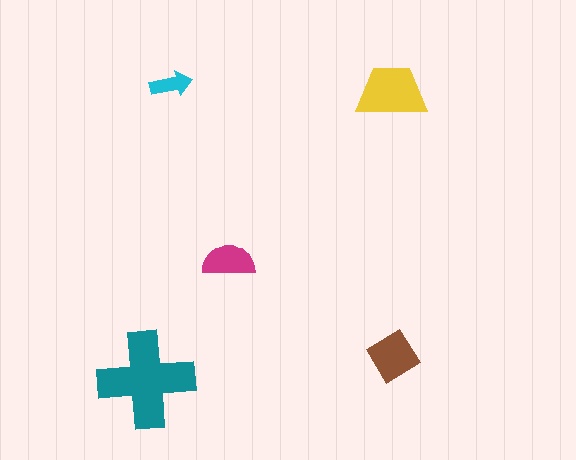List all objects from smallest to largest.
The cyan arrow, the magenta semicircle, the brown diamond, the yellow trapezoid, the teal cross.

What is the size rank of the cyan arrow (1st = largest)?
5th.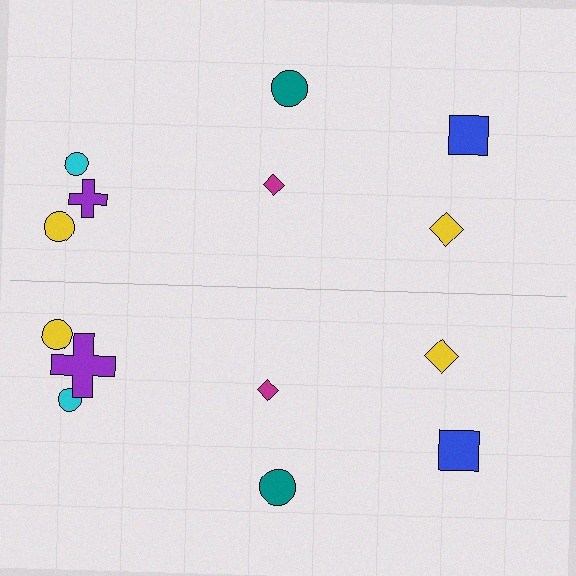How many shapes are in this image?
There are 14 shapes in this image.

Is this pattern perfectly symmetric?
No, the pattern is not perfectly symmetric. The purple cross on the bottom side has a different size than its mirror counterpart.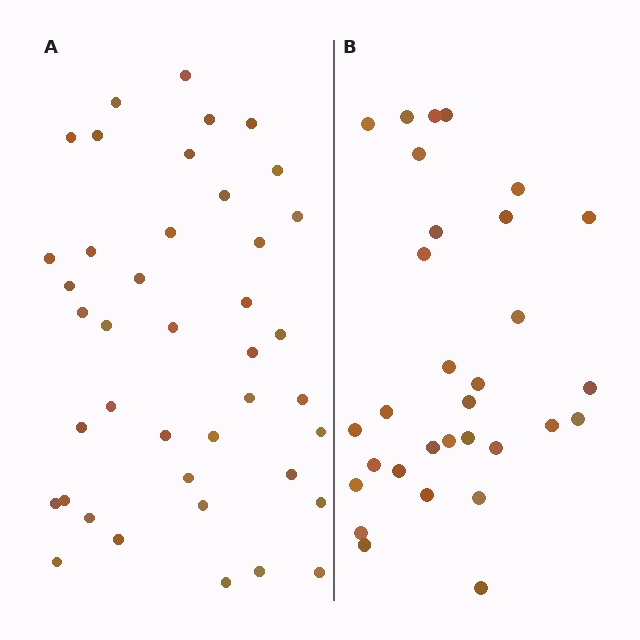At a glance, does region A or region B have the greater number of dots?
Region A (the left region) has more dots.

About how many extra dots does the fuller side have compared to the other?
Region A has roughly 10 or so more dots than region B.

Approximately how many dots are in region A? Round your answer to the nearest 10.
About 40 dots. (The exact count is 41, which rounds to 40.)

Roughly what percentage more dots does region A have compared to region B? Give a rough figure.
About 30% more.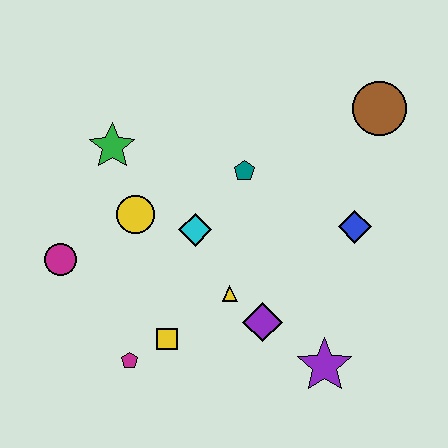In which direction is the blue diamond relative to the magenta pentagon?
The blue diamond is to the right of the magenta pentagon.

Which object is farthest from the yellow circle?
The brown circle is farthest from the yellow circle.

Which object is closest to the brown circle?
The blue diamond is closest to the brown circle.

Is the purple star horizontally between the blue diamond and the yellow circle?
Yes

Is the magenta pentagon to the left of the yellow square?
Yes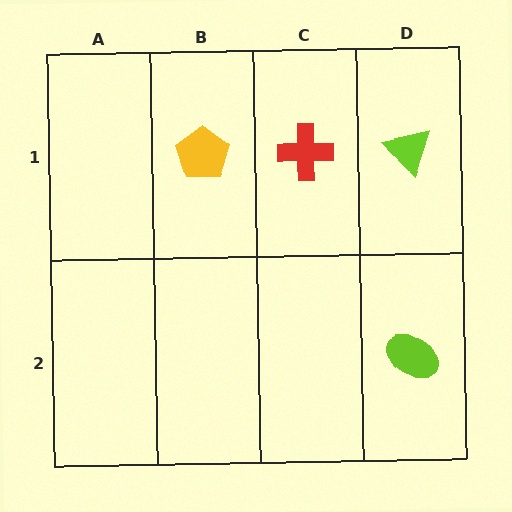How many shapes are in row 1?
3 shapes.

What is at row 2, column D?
A lime ellipse.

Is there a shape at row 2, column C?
No, that cell is empty.